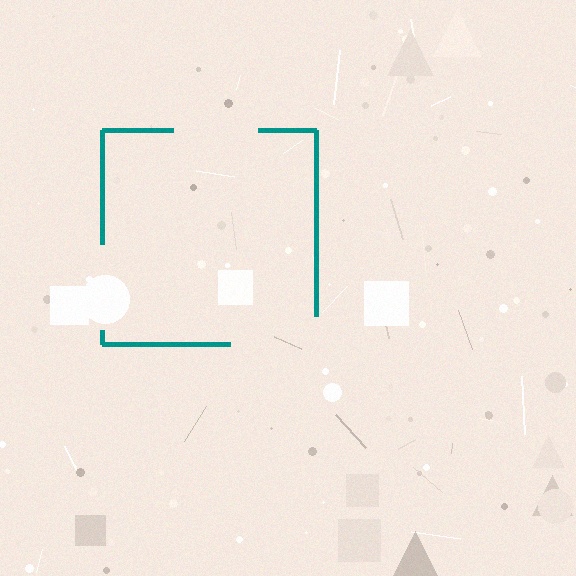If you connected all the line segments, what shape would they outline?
They would outline a square.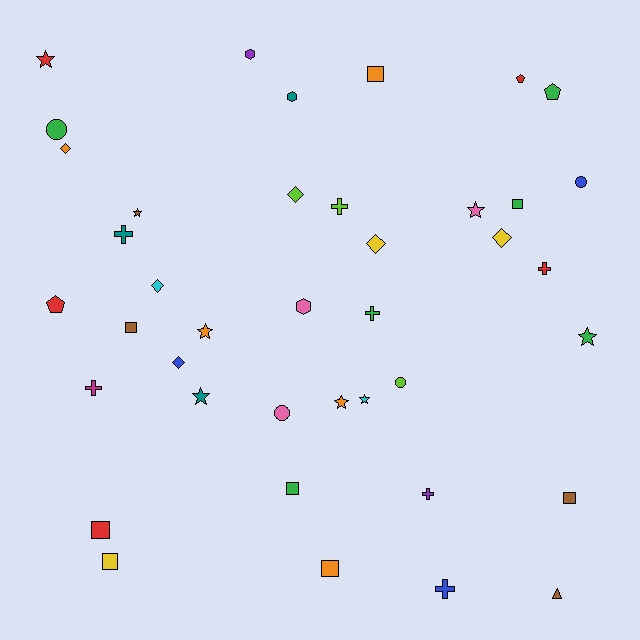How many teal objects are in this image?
There are 3 teal objects.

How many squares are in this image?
There are 8 squares.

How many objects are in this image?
There are 40 objects.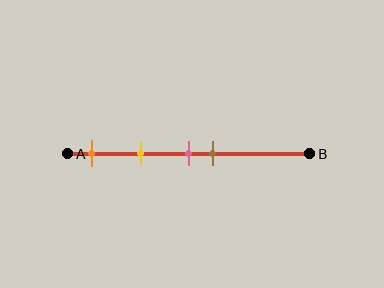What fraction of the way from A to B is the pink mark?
The pink mark is approximately 50% (0.5) of the way from A to B.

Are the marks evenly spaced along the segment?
No, the marks are not evenly spaced.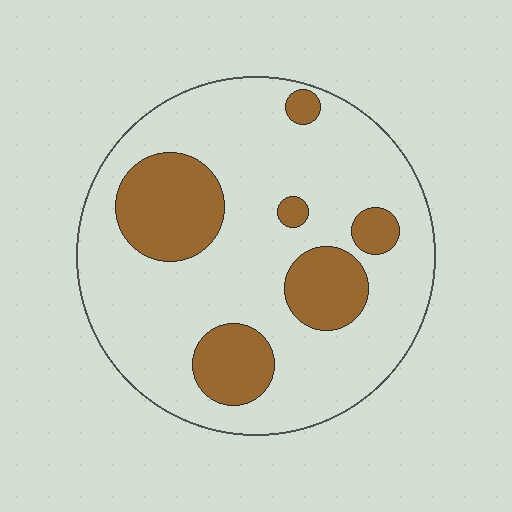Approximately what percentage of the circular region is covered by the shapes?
Approximately 25%.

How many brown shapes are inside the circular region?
6.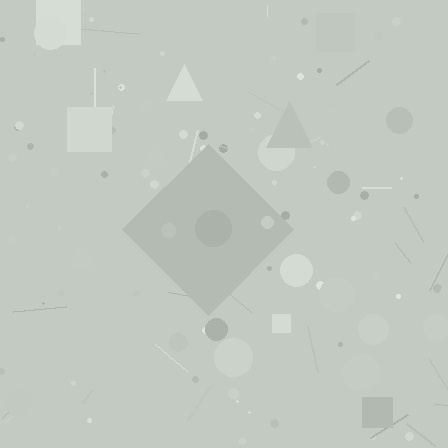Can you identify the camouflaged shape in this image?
The camouflaged shape is a diamond.